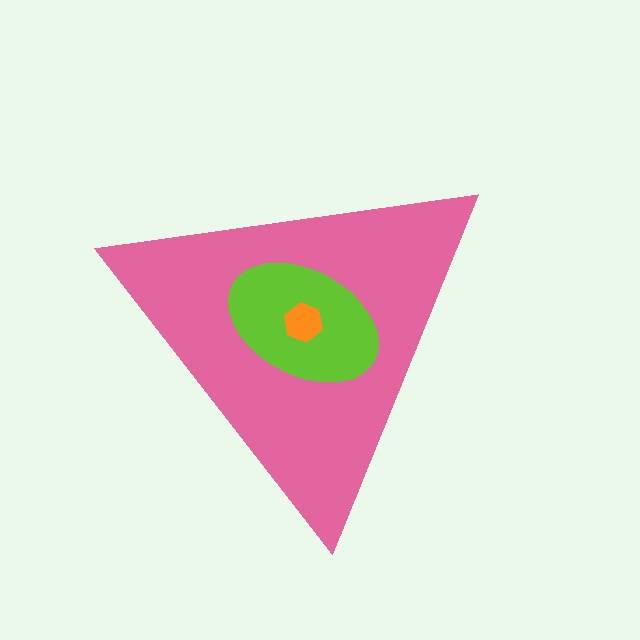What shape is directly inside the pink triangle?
The lime ellipse.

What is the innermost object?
The orange hexagon.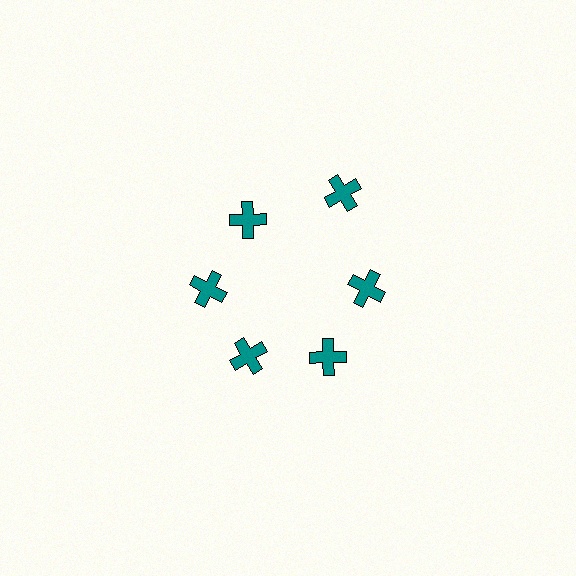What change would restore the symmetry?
The symmetry would be restored by moving it inward, back onto the ring so that all 6 crosses sit at equal angles and equal distance from the center.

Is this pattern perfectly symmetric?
No. The 6 teal crosses are arranged in a ring, but one element near the 1 o'clock position is pushed outward from the center, breaking the 6-fold rotational symmetry.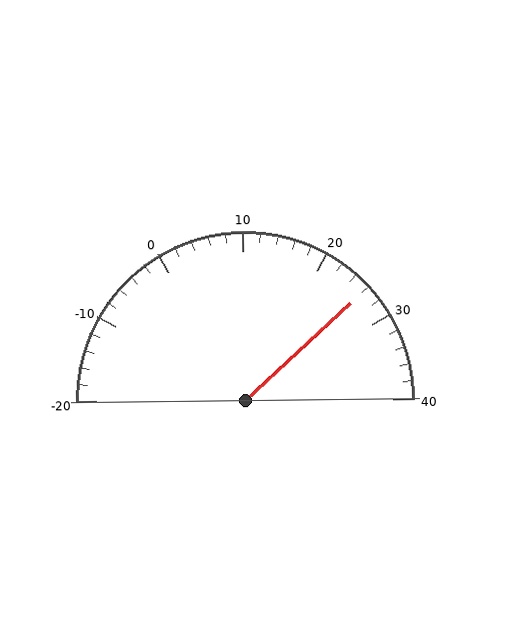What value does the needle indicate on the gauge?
The needle indicates approximately 26.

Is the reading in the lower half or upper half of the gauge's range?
The reading is in the upper half of the range (-20 to 40).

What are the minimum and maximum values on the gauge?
The gauge ranges from -20 to 40.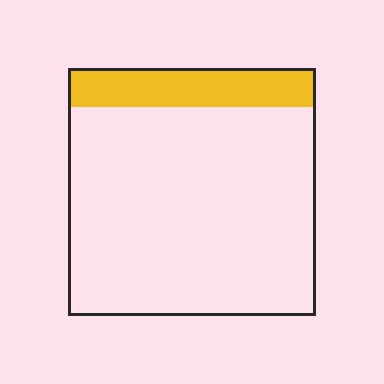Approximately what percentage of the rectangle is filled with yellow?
Approximately 15%.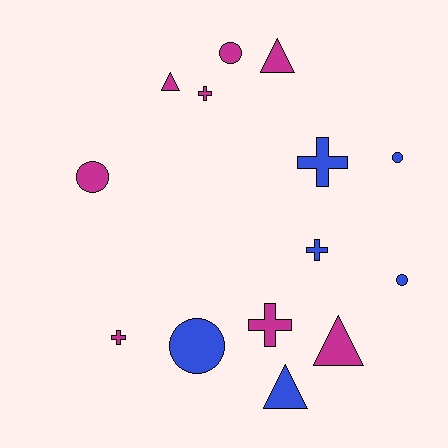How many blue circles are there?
There are 3 blue circles.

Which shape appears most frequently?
Cross, with 5 objects.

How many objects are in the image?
There are 14 objects.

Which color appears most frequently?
Magenta, with 8 objects.